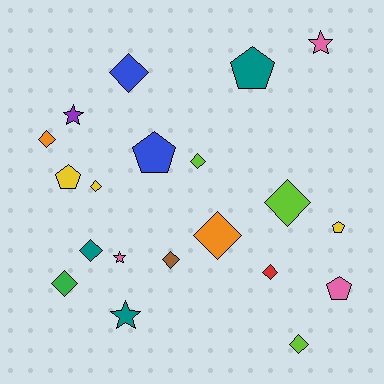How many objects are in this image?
There are 20 objects.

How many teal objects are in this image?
There are 3 teal objects.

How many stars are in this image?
There are 4 stars.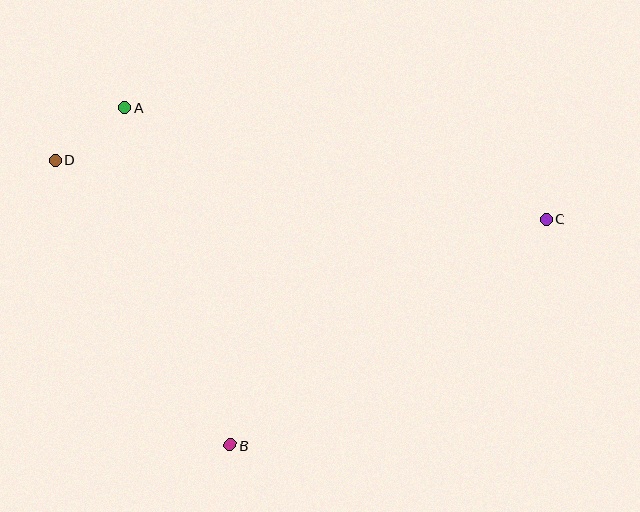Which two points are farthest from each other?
Points C and D are farthest from each other.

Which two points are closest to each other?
Points A and D are closest to each other.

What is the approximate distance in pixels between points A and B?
The distance between A and B is approximately 354 pixels.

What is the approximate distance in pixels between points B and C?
The distance between B and C is approximately 388 pixels.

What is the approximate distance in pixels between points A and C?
The distance between A and C is approximately 436 pixels.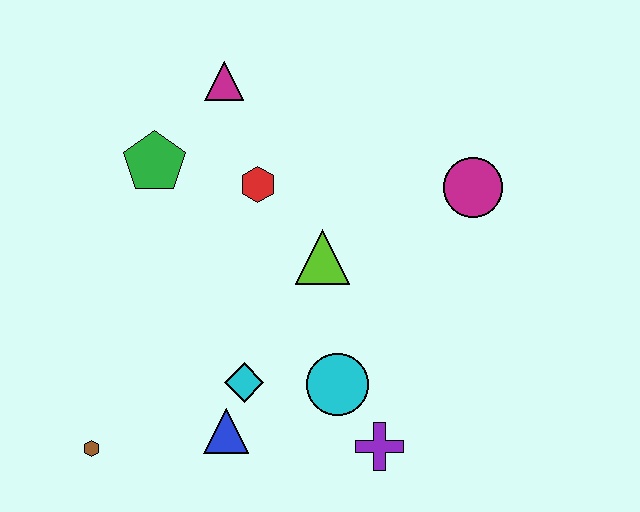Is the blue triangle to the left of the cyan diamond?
Yes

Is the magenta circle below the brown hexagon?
No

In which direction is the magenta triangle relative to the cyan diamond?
The magenta triangle is above the cyan diamond.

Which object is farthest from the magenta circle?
The brown hexagon is farthest from the magenta circle.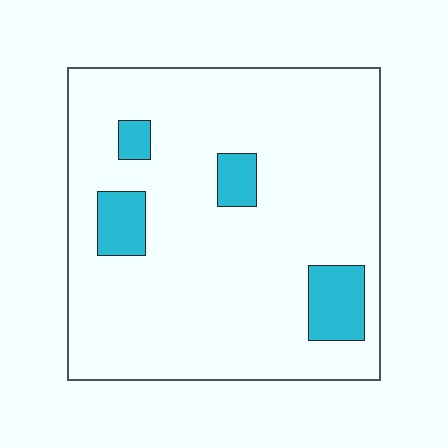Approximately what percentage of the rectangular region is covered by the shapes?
Approximately 10%.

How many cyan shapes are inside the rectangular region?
4.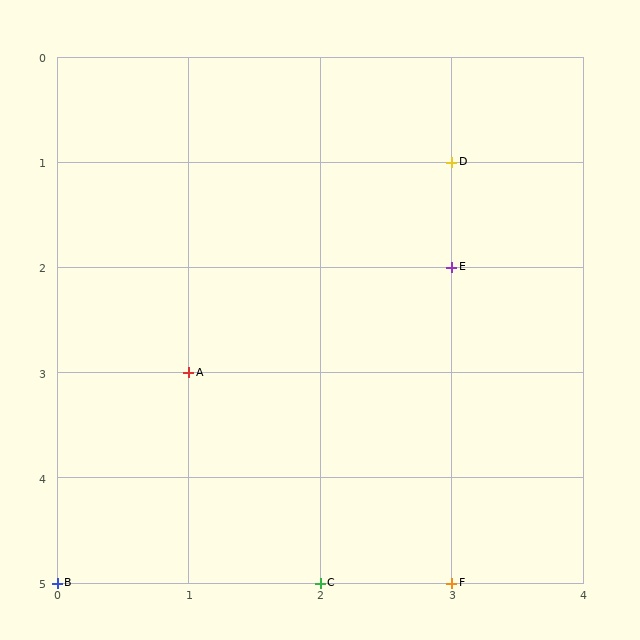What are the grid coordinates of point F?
Point F is at grid coordinates (3, 5).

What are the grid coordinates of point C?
Point C is at grid coordinates (2, 5).